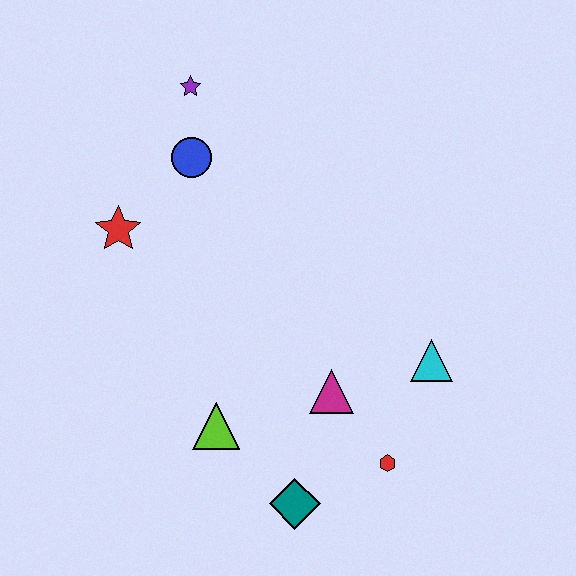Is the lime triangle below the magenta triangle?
Yes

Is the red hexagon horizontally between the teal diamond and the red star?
No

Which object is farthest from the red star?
The red hexagon is farthest from the red star.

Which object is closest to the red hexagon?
The magenta triangle is closest to the red hexagon.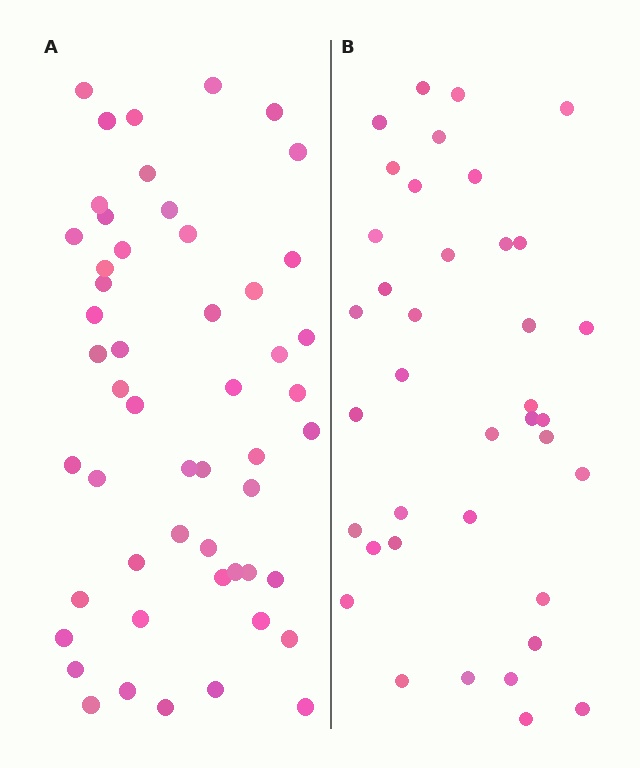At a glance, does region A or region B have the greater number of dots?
Region A (the left region) has more dots.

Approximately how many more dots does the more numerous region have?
Region A has approximately 15 more dots than region B.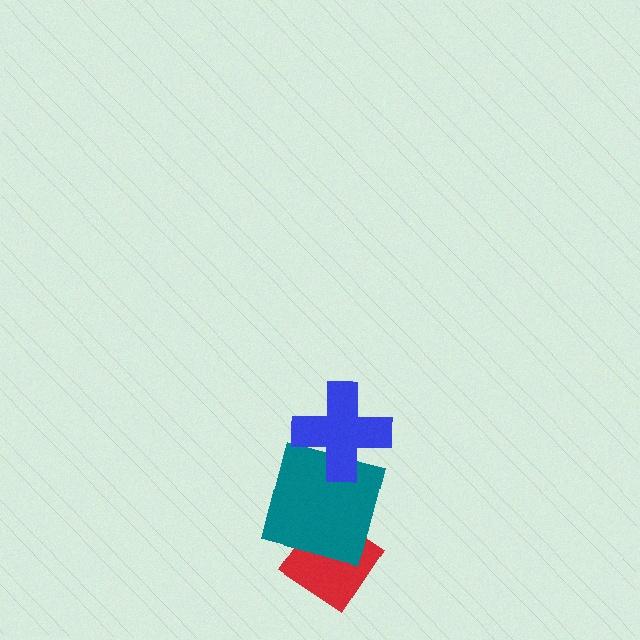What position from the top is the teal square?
The teal square is 2nd from the top.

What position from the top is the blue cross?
The blue cross is 1st from the top.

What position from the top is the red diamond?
The red diamond is 3rd from the top.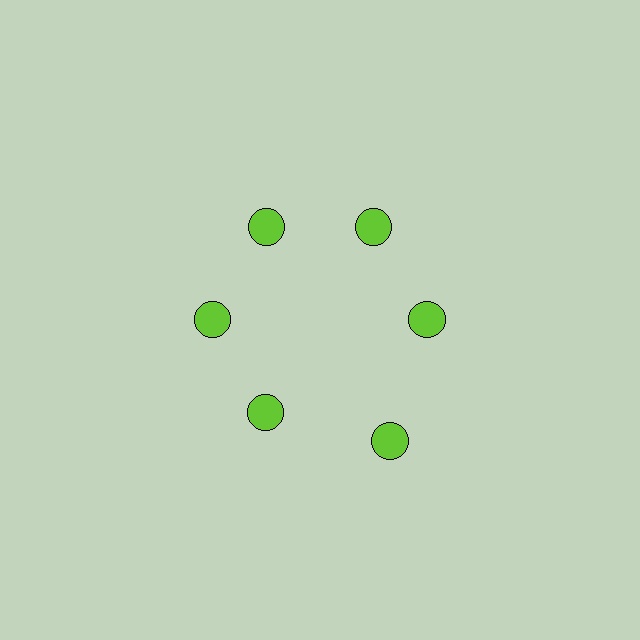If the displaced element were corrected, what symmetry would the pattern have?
It would have 6-fold rotational symmetry — the pattern would map onto itself every 60 degrees.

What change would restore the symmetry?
The symmetry would be restored by moving it inward, back onto the ring so that all 6 circles sit at equal angles and equal distance from the center.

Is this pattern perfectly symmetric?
No. The 6 lime circles are arranged in a ring, but one element near the 5 o'clock position is pushed outward from the center, breaking the 6-fold rotational symmetry.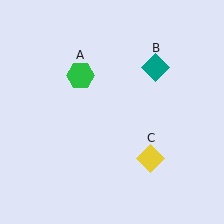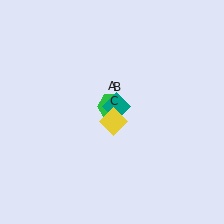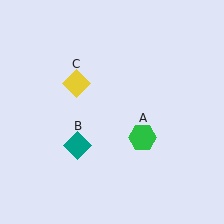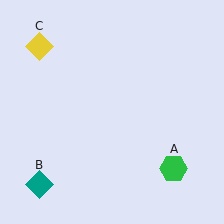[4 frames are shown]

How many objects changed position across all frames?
3 objects changed position: green hexagon (object A), teal diamond (object B), yellow diamond (object C).